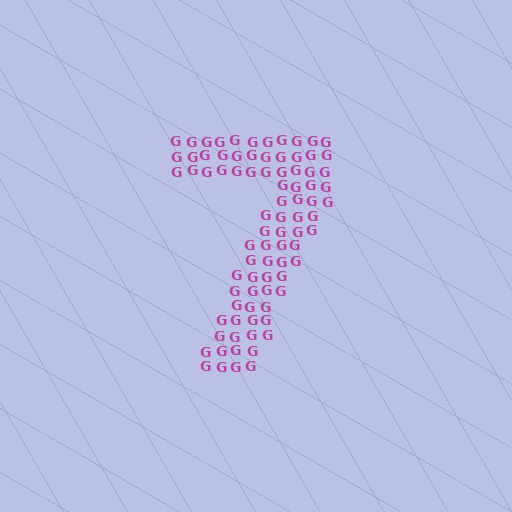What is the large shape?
The large shape is the digit 7.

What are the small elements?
The small elements are letter G's.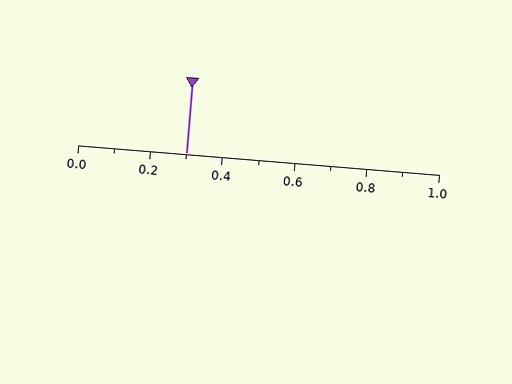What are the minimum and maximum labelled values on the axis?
The axis runs from 0.0 to 1.0.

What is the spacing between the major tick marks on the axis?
The major ticks are spaced 0.2 apart.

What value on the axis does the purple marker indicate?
The marker indicates approximately 0.3.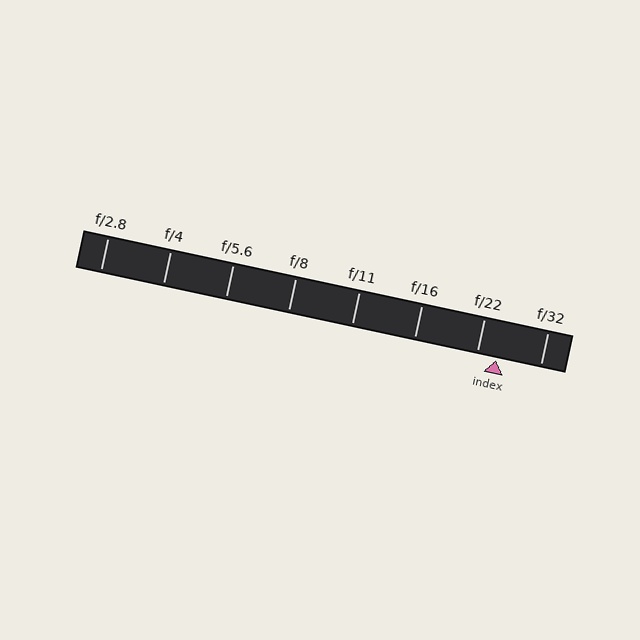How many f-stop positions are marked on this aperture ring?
There are 8 f-stop positions marked.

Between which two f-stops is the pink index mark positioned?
The index mark is between f/22 and f/32.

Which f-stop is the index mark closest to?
The index mark is closest to f/22.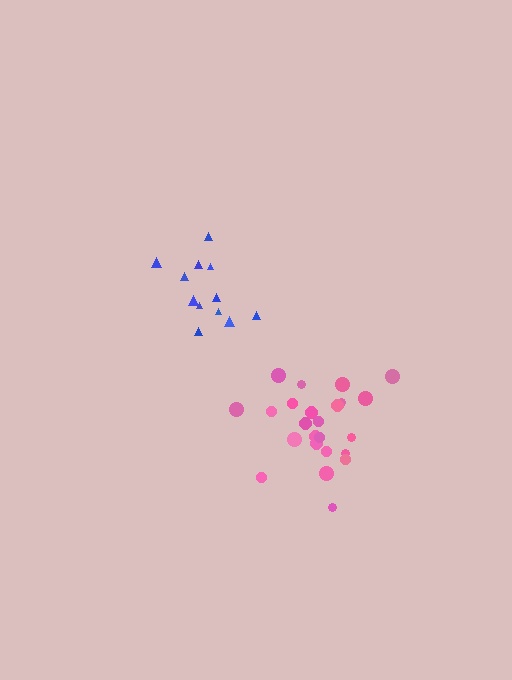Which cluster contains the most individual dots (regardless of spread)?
Pink (24).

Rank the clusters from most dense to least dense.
blue, pink.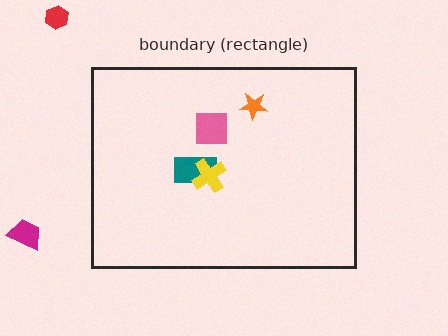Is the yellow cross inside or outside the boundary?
Inside.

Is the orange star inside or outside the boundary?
Inside.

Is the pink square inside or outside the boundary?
Inside.